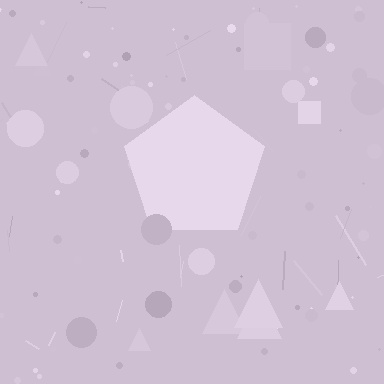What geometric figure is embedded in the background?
A pentagon is embedded in the background.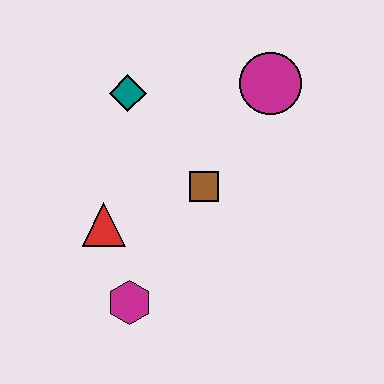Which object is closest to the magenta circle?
The brown square is closest to the magenta circle.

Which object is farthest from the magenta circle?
The magenta hexagon is farthest from the magenta circle.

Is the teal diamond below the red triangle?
No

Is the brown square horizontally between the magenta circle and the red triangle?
Yes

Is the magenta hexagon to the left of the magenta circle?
Yes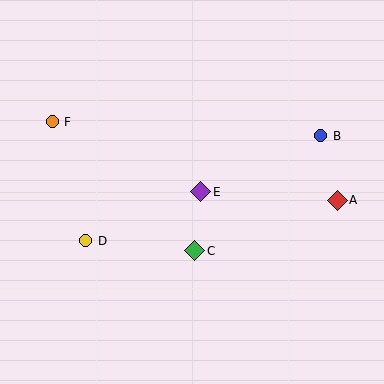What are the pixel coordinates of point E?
Point E is at (201, 192).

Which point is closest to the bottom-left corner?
Point D is closest to the bottom-left corner.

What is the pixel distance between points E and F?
The distance between E and F is 164 pixels.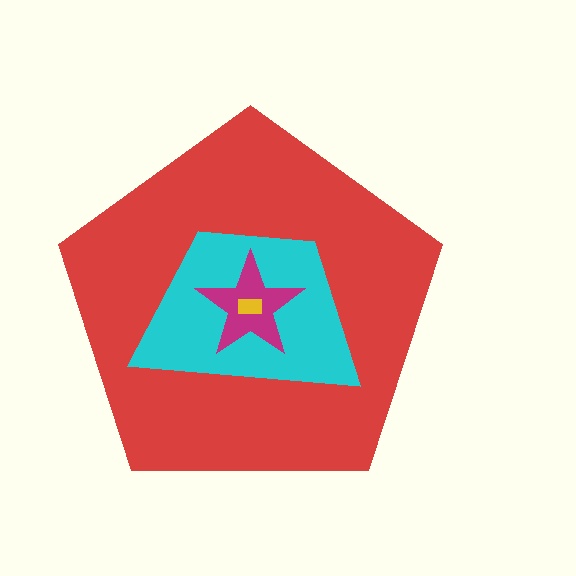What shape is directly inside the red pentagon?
The cyan trapezoid.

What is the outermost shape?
The red pentagon.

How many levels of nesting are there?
4.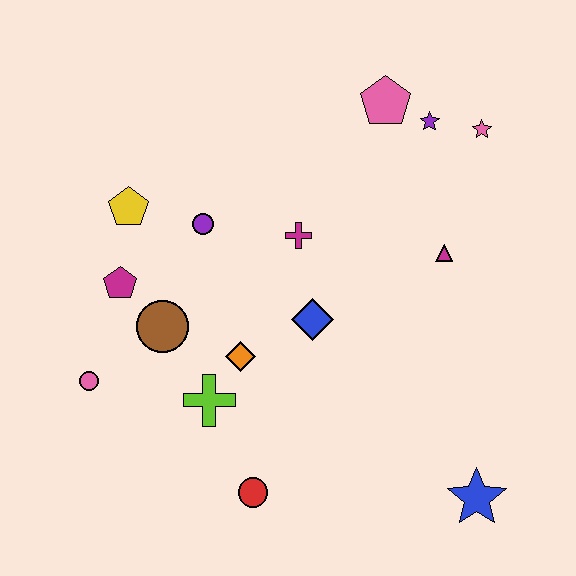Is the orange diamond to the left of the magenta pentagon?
No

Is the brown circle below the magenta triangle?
Yes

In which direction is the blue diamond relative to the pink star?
The blue diamond is below the pink star.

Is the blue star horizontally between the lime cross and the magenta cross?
No